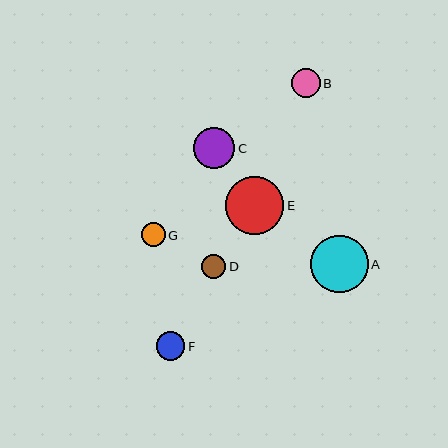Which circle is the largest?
Circle E is the largest with a size of approximately 59 pixels.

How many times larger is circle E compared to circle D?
Circle E is approximately 2.4 times the size of circle D.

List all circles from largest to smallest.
From largest to smallest: E, A, C, F, B, D, G.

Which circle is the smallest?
Circle G is the smallest with a size of approximately 24 pixels.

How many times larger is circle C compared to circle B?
Circle C is approximately 1.4 times the size of circle B.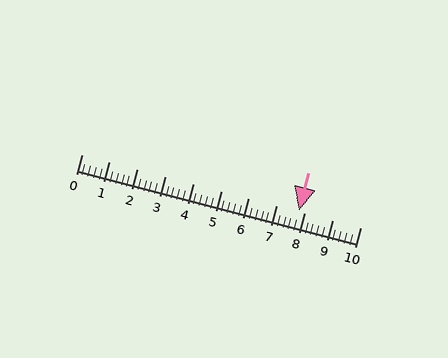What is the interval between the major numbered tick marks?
The major tick marks are spaced 1 units apart.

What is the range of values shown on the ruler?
The ruler shows values from 0 to 10.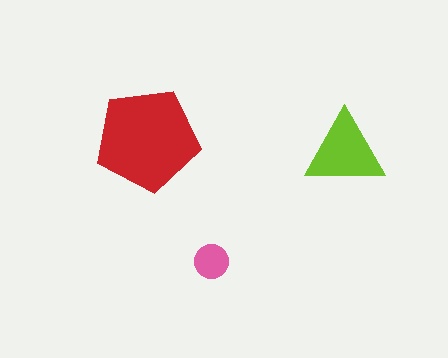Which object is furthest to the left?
The red pentagon is leftmost.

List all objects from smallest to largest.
The pink circle, the lime triangle, the red pentagon.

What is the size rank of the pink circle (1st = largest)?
3rd.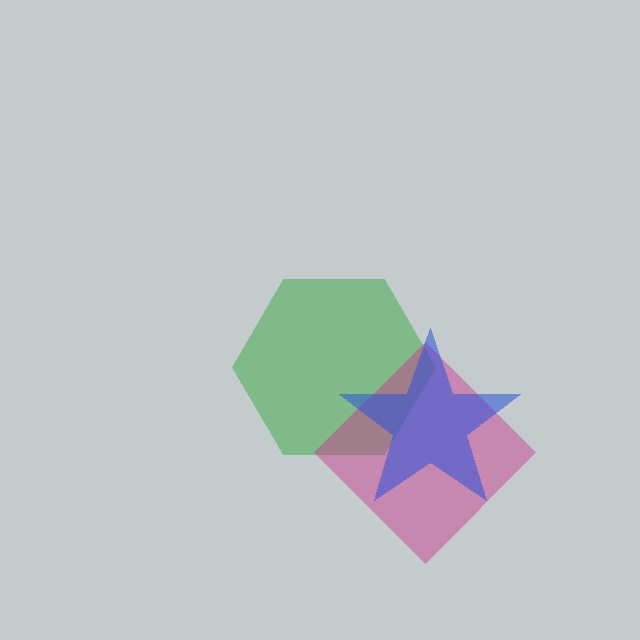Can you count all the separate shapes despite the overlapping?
Yes, there are 3 separate shapes.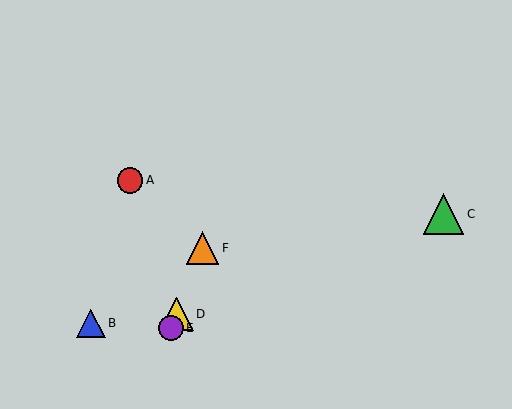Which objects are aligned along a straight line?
Objects D, E, F are aligned along a straight line.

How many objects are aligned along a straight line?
3 objects (D, E, F) are aligned along a straight line.